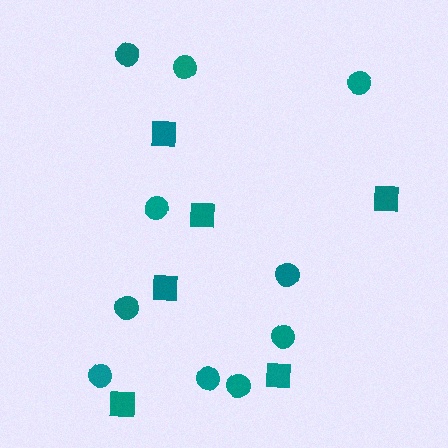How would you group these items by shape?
There are 2 groups: one group of circles (10) and one group of squares (6).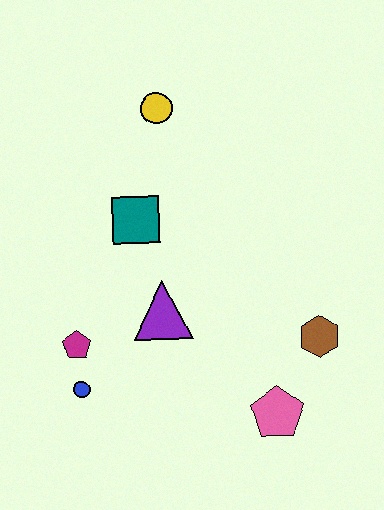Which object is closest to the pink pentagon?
The brown hexagon is closest to the pink pentagon.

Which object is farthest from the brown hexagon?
The yellow circle is farthest from the brown hexagon.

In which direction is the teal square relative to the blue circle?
The teal square is above the blue circle.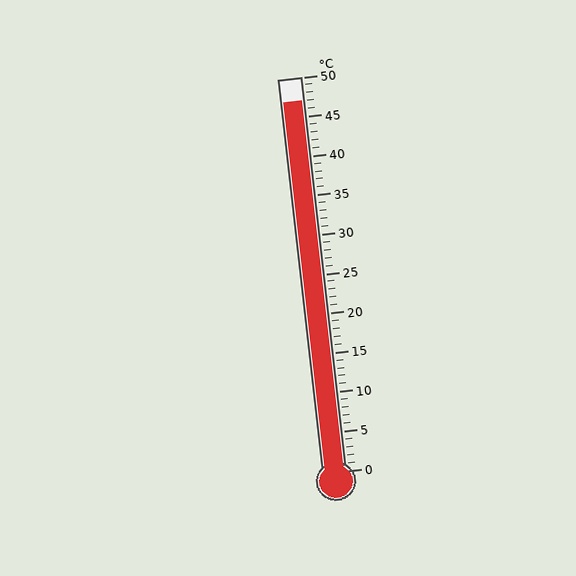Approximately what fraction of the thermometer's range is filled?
The thermometer is filled to approximately 95% of its range.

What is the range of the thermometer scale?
The thermometer scale ranges from 0°C to 50°C.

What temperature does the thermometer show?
The thermometer shows approximately 47°C.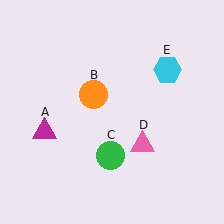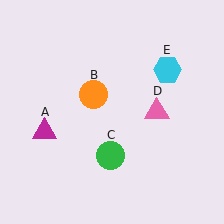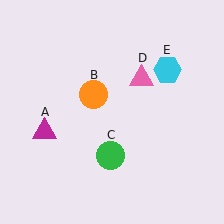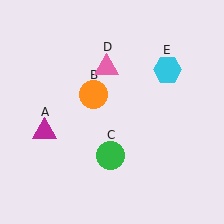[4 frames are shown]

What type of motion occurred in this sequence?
The pink triangle (object D) rotated counterclockwise around the center of the scene.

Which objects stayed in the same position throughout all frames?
Magenta triangle (object A) and orange circle (object B) and green circle (object C) and cyan hexagon (object E) remained stationary.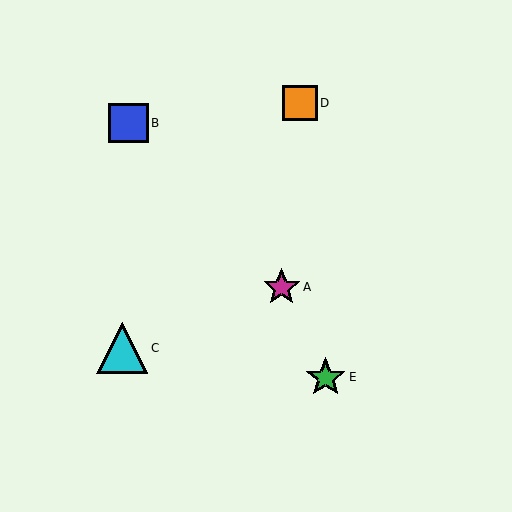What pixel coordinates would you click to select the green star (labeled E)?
Click at (326, 377) to select the green star E.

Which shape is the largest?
The cyan triangle (labeled C) is the largest.